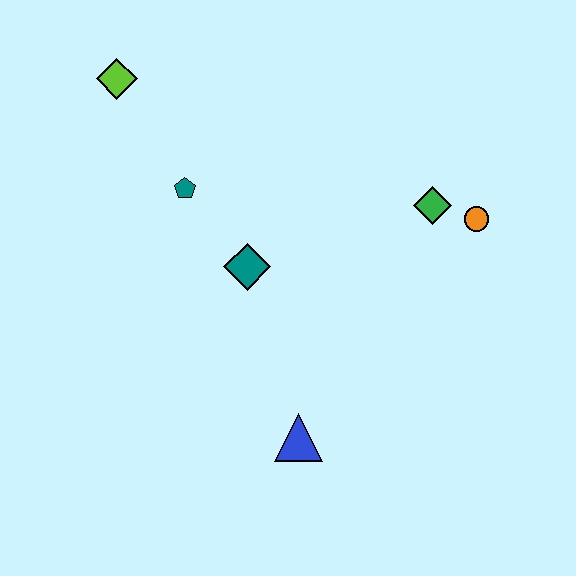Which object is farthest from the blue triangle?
The lime diamond is farthest from the blue triangle.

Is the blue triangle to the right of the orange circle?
No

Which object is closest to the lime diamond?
The teal pentagon is closest to the lime diamond.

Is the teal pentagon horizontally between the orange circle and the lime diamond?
Yes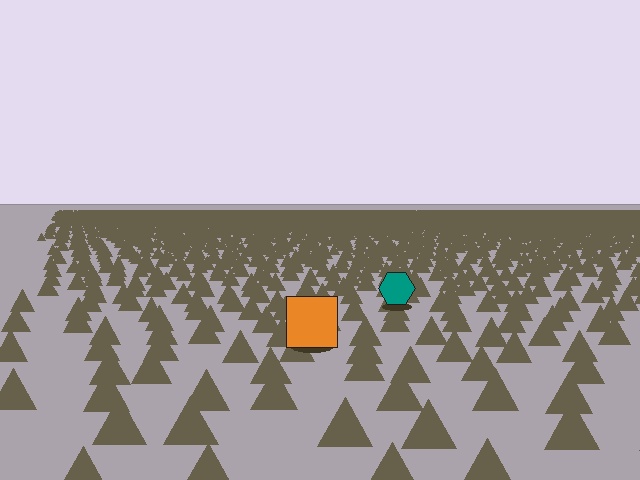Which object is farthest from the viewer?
The teal hexagon is farthest from the viewer. It appears smaller and the ground texture around it is denser.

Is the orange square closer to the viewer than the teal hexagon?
Yes. The orange square is closer — you can tell from the texture gradient: the ground texture is coarser near it.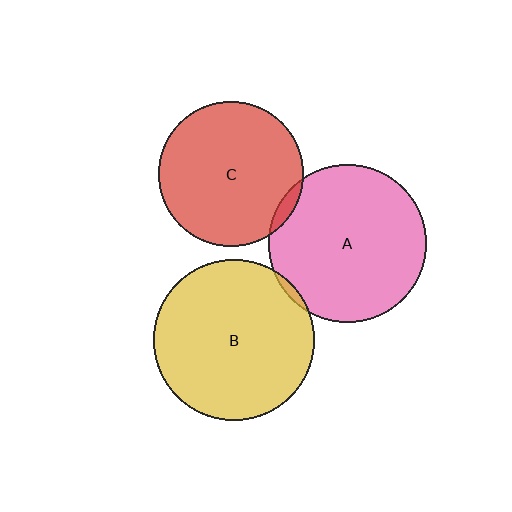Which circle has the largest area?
Circle B (yellow).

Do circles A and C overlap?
Yes.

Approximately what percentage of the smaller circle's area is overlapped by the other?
Approximately 5%.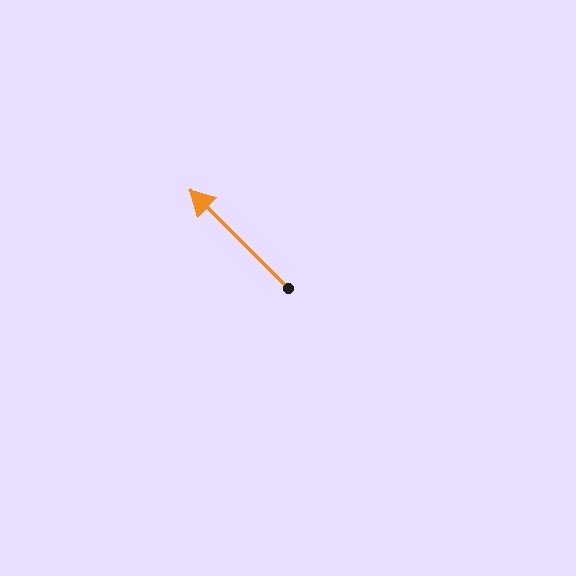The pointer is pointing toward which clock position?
Roughly 10 o'clock.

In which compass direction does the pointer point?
Northwest.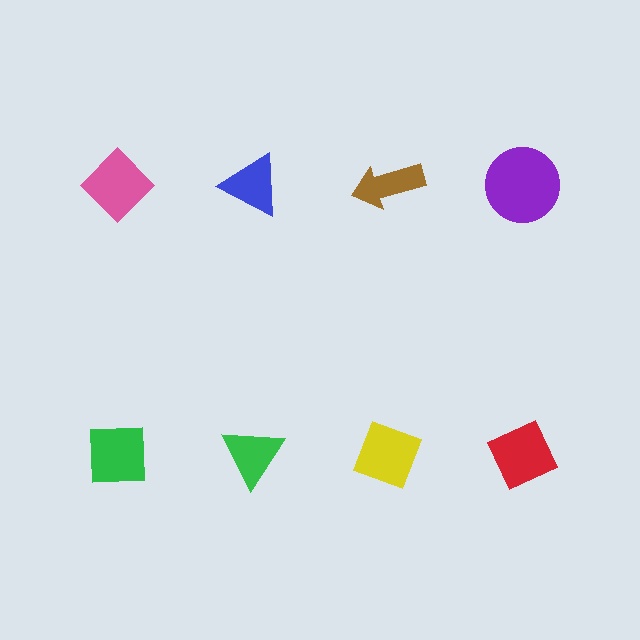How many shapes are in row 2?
4 shapes.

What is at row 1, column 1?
A pink diamond.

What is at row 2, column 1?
A green square.